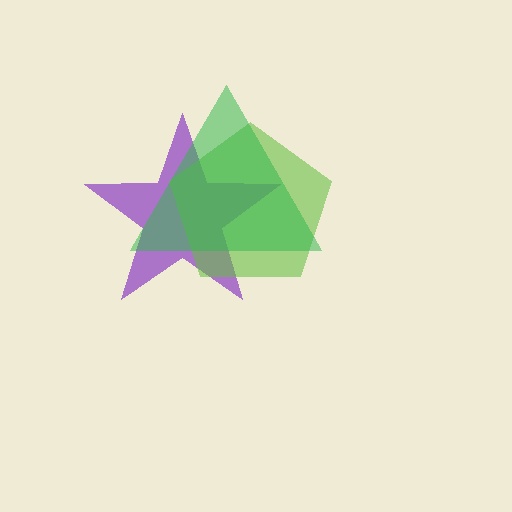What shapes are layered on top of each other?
The layered shapes are: a purple star, a lime pentagon, a green triangle.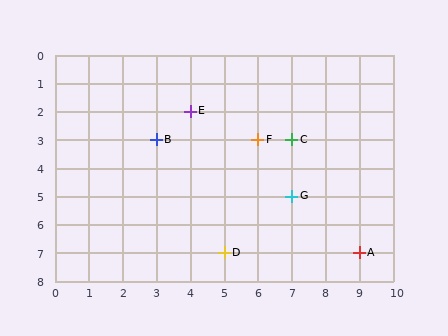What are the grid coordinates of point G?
Point G is at grid coordinates (7, 5).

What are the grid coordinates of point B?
Point B is at grid coordinates (3, 3).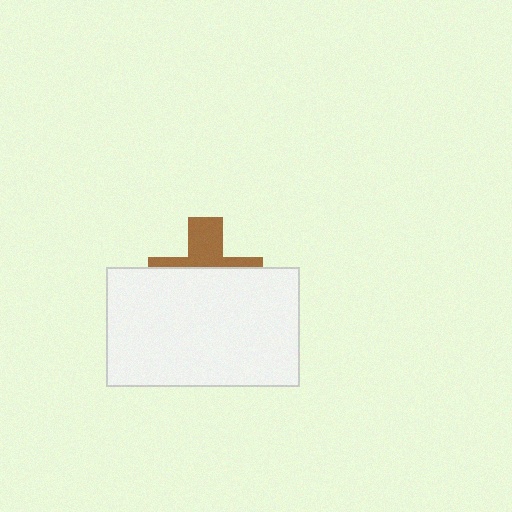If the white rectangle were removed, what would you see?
You would see the complete brown cross.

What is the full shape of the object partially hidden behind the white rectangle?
The partially hidden object is a brown cross.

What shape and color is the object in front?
The object in front is a white rectangle.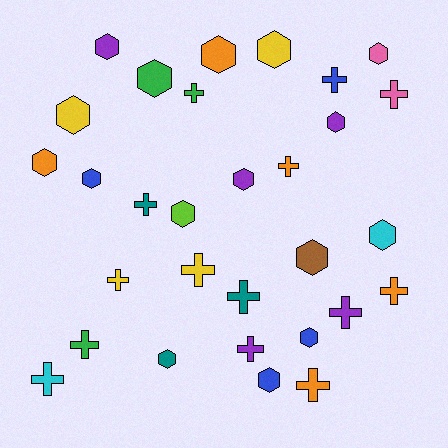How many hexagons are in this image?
There are 16 hexagons.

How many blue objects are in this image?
There are 4 blue objects.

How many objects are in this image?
There are 30 objects.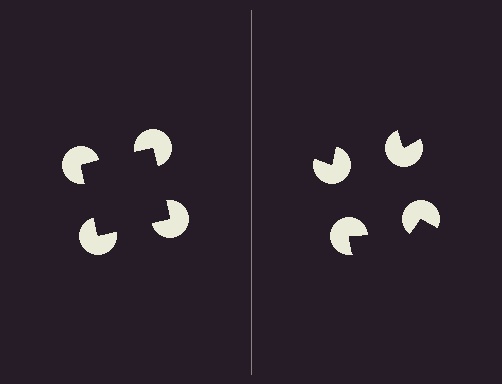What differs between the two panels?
The pac-man discs are positioned identically on both sides; only the wedge orientations differ. On the left they align to a square; on the right they are misaligned.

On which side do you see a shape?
An illusory square appears on the left side. On the right side the wedge cuts are rotated, so no coherent shape forms.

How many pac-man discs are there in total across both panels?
8 — 4 on each side.